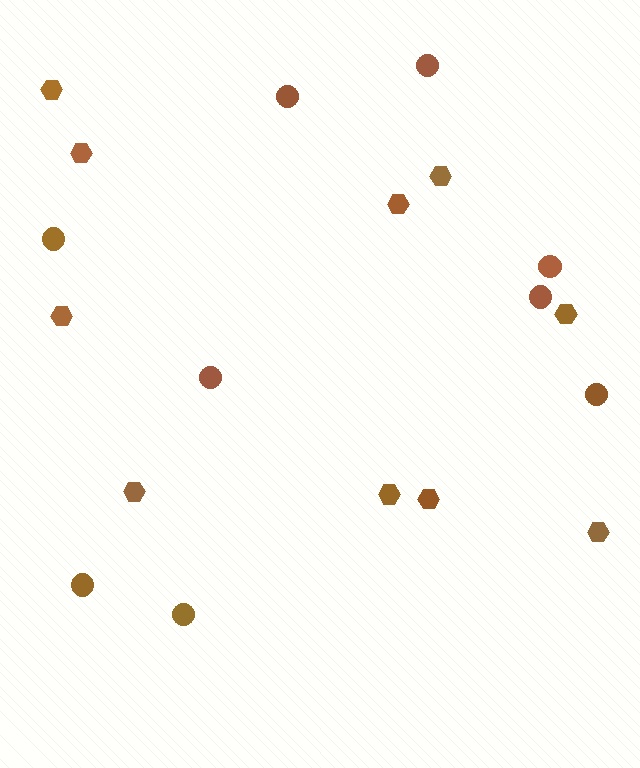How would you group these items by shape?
There are 2 groups: one group of hexagons (10) and one group of circles (9).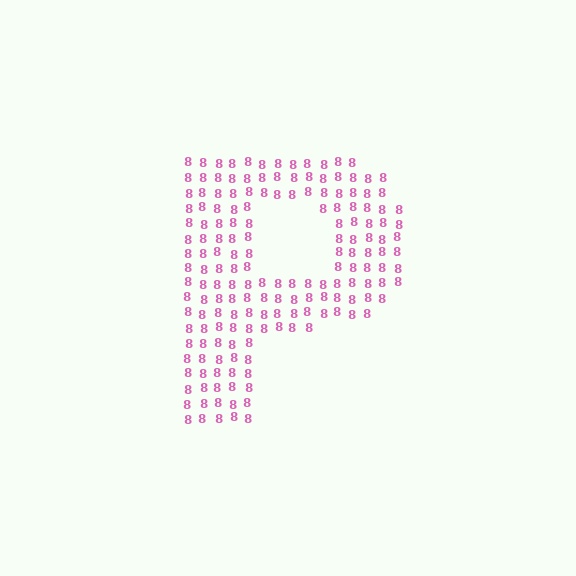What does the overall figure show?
The overall figure shows the letter P.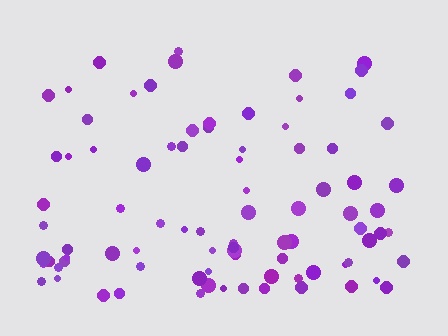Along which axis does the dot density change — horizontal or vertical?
Vertical.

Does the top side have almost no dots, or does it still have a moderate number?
Still a moderate number, just noticeably fewer than the bottom.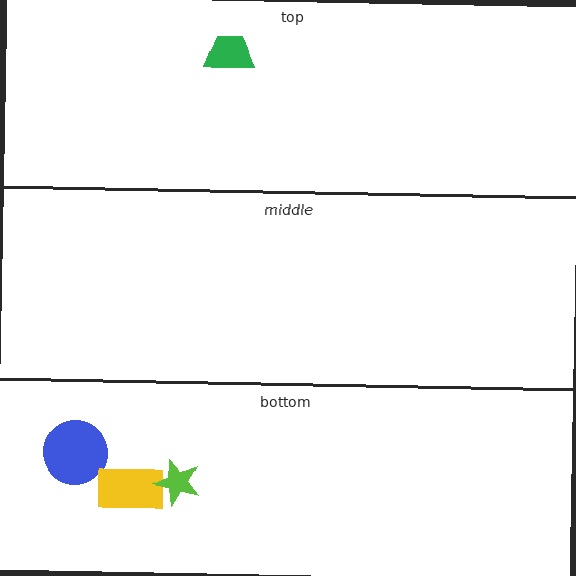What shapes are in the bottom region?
The blue circle, the yellow rectangle, the lime star.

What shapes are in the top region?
The green trapezoid.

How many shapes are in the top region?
1.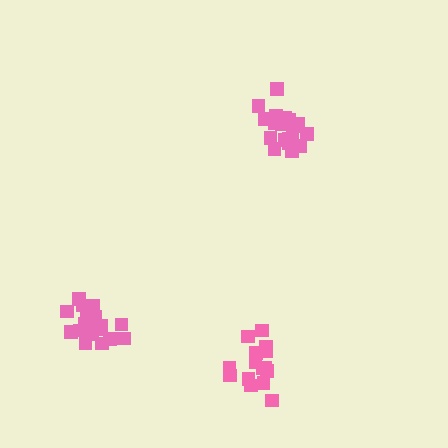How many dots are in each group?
Group 1: 15 dots, Group 2: 20 dots, Group 3: 20 dots (55 total).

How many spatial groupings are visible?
There are 3 spatial groupings.